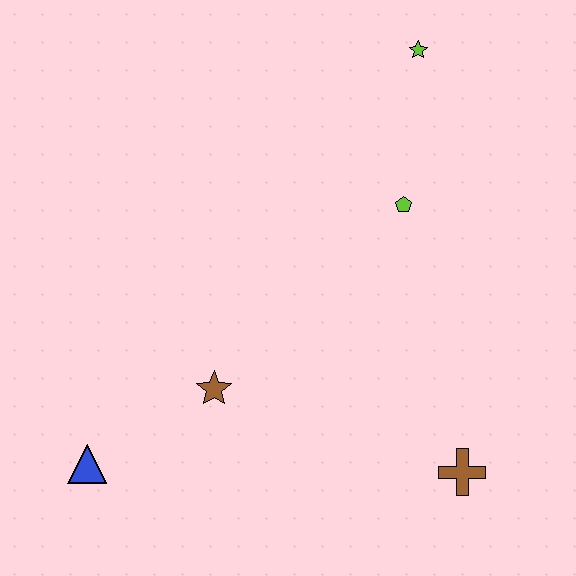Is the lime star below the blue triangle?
No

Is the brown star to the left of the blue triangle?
No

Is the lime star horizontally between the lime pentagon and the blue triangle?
No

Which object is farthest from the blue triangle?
The lime star is farthest from the blue triangle.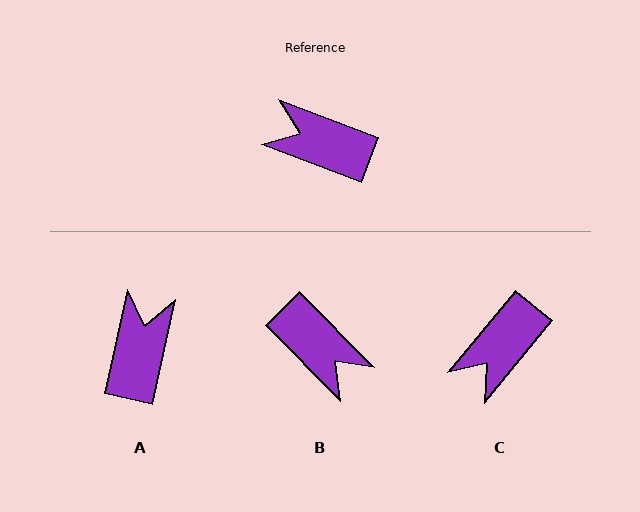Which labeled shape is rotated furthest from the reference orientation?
B, about 156 degrees away.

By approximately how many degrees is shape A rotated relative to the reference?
Approximately 82 degrees clockwise.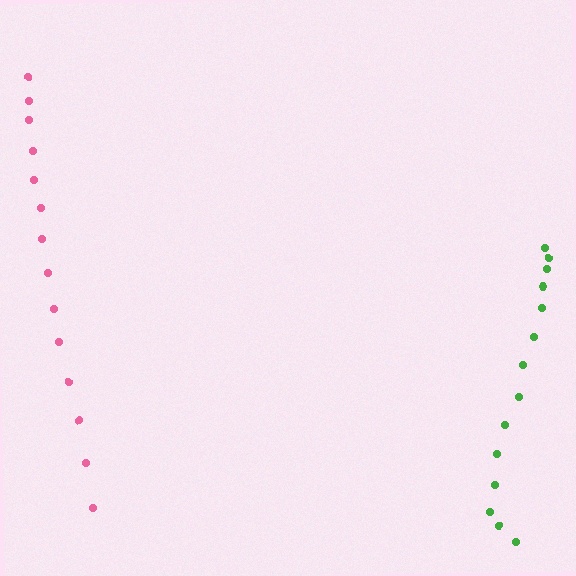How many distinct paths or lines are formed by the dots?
There are 2 distinct paths.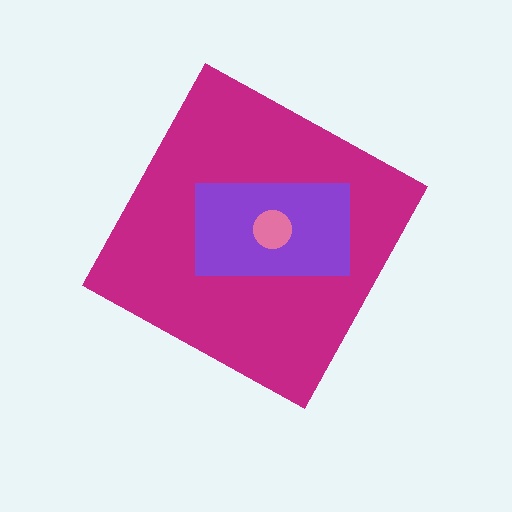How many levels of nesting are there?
3.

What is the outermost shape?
The magenta diamond.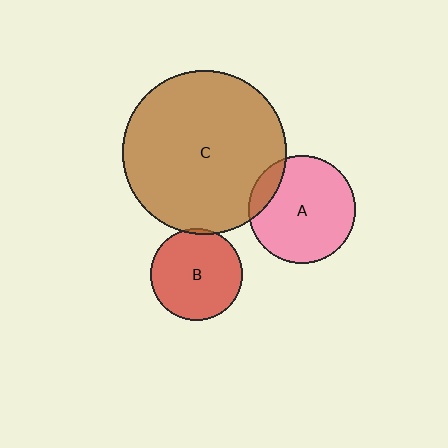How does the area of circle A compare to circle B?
Approximately 1.4 times.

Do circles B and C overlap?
Yes.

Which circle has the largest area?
Circle C (brown).